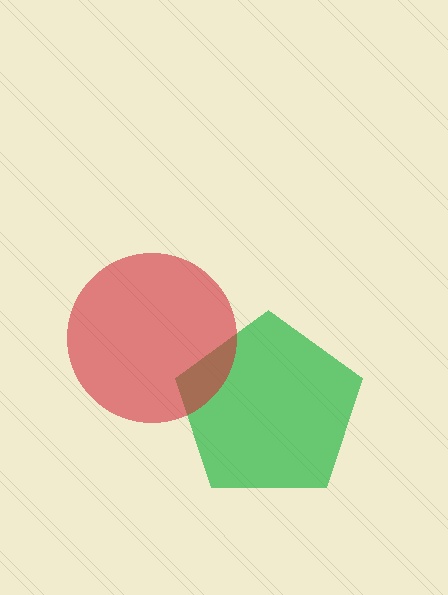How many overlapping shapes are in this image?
There are 2 overlapping shapes in the image.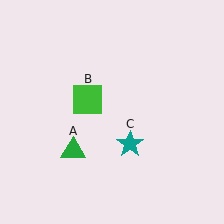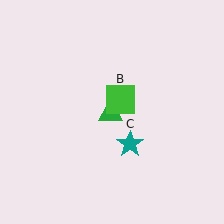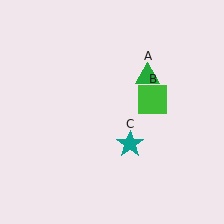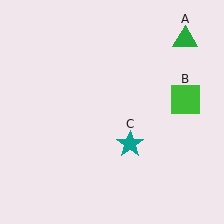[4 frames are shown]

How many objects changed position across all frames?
2 objects changed position: green triangle (object A), green square (object B).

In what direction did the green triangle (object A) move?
The green triangle (object A) moved up and to the right.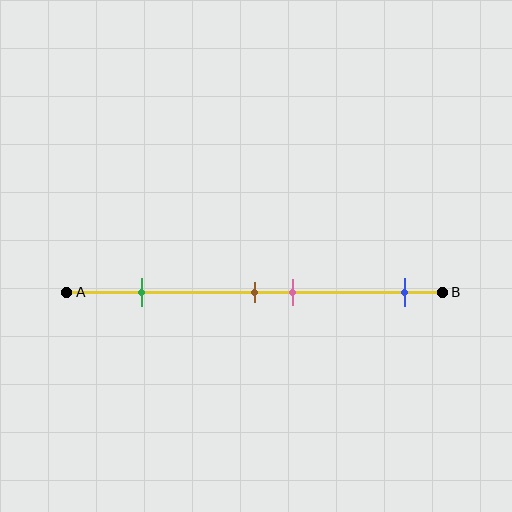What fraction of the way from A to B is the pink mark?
The pink mark is approximately 60% (0.6) of the way from A to B.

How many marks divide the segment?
There are 4 marks dividing the segment.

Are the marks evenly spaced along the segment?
No, the marks are not evenly spaced.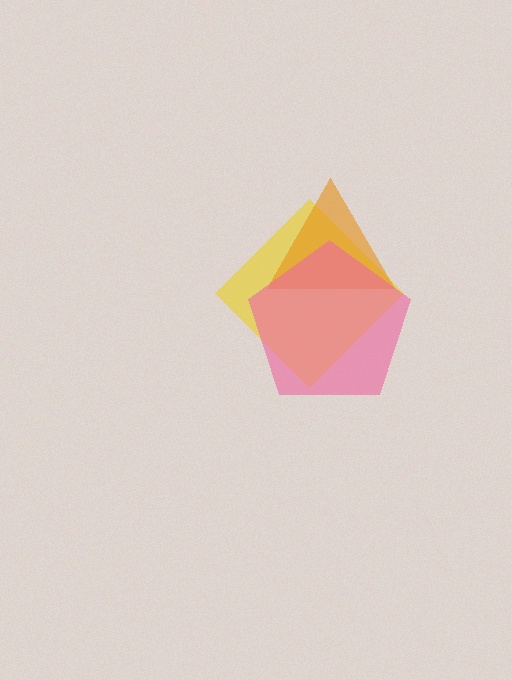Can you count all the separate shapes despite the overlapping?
Yes, there are 3 separate shapes.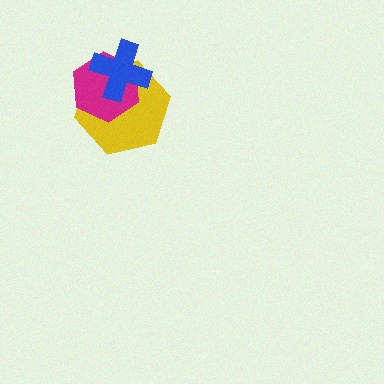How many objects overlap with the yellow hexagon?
2 objects overlap with the yellow hexagon.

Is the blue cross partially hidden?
No, no other shape covers it.